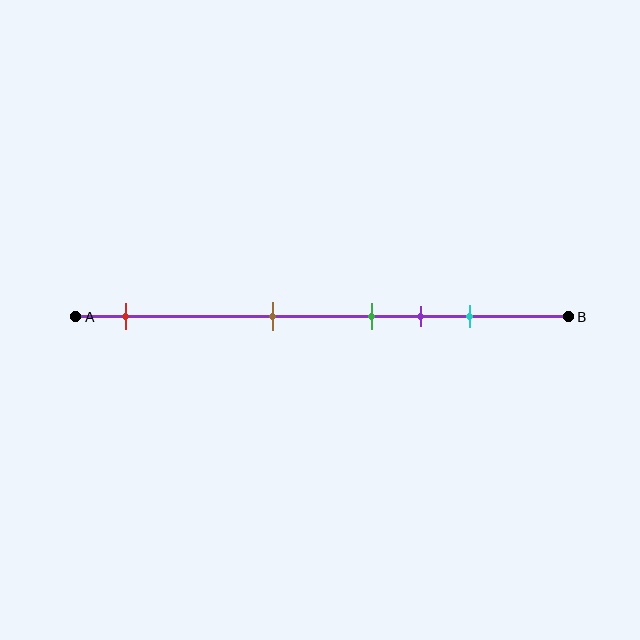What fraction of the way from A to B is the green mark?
The green mark is approximately 60% (0.6) of the way from A to B.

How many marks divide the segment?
There are 5 marks dividing the segment.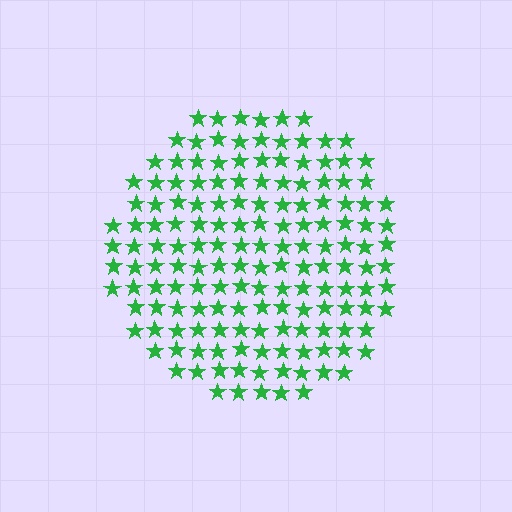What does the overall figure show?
The overall figure shows a circle.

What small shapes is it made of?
It is made of small stars.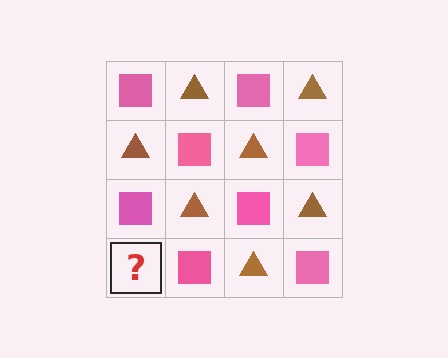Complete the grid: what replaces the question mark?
The question mark should be replaced with a brown triangle.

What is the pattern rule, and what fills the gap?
The rule is that it alternates pink square and brown triangle in a checkerboard pattern. The gap should be filled with a brown triangle.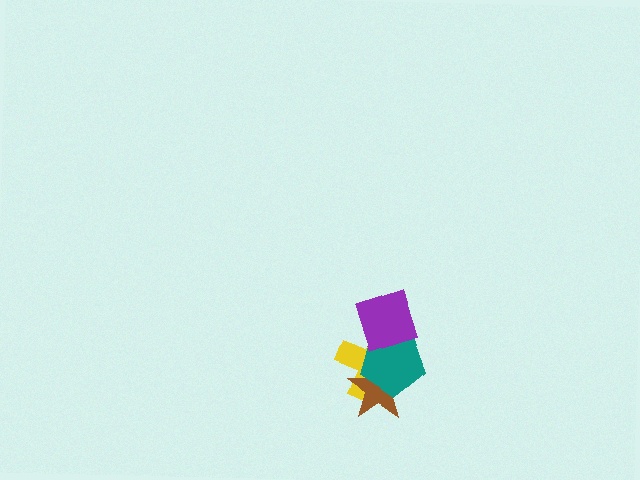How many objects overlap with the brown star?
2 objects overlap with the brown star.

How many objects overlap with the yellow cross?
3 objects overlap with the yellow cross.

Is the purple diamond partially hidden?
No, no other shape covers it.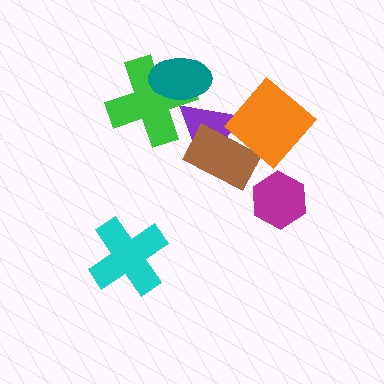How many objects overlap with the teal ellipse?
2 objects overlap with the teal ellipse.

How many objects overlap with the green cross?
2 objects overlap with the green cross.